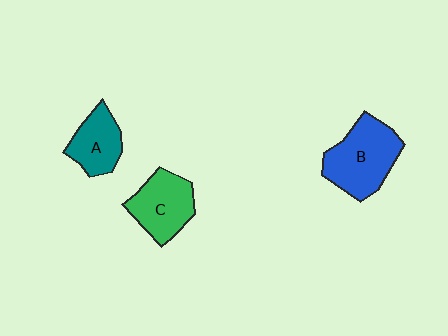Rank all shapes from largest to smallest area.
From largest to smallest: B (blue), C (green), A (teal).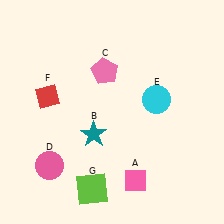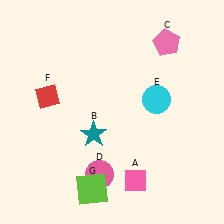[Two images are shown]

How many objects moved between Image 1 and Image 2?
2 objects moved between the two images.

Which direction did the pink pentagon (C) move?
The pink pentagon (C) moved right.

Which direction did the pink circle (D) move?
The pink circle (D) moved right.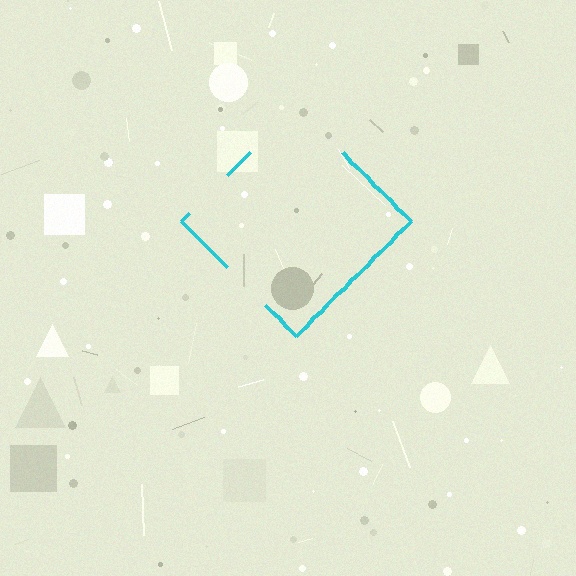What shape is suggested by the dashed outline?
The dashed outline suggests a diamond.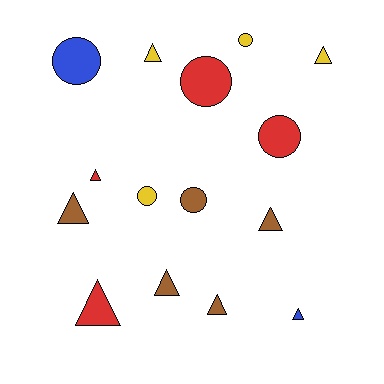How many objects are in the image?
There are 15 objects.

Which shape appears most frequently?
Triangle, with 9 objects.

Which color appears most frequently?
Brown, with 5 objects.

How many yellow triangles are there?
There are 2 yellow triangles.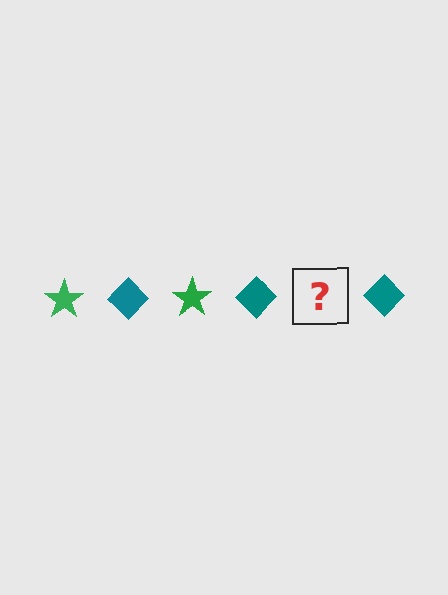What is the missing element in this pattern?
The missing element is a green star.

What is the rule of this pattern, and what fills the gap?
The rule is that the pattern alternates between green star and teal diamond. The gap should be filled with a green star.